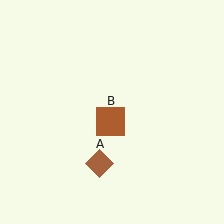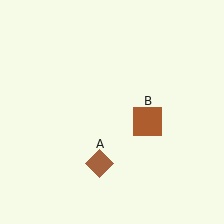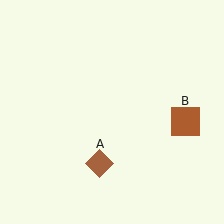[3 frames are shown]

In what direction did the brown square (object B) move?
The brown square (object B) moved right.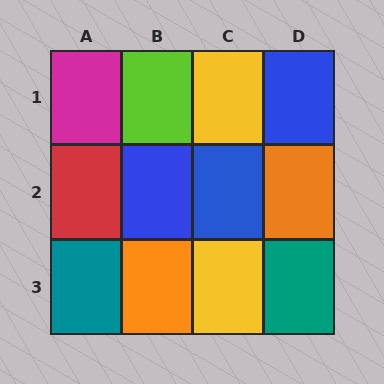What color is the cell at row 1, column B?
Lime.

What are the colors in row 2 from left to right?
Red, blue, blue, orange.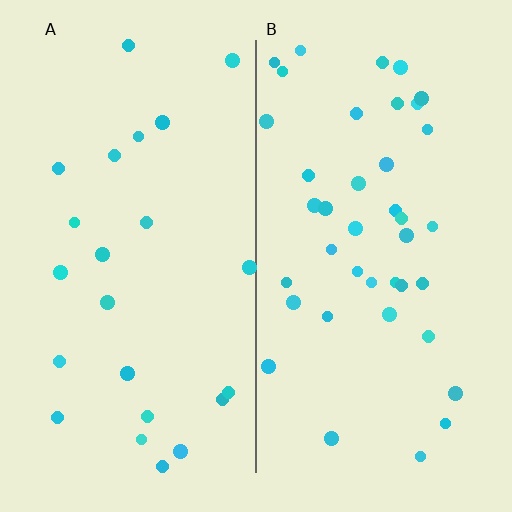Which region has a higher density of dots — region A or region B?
B (the right).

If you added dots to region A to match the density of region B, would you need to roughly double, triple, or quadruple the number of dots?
Approximately double.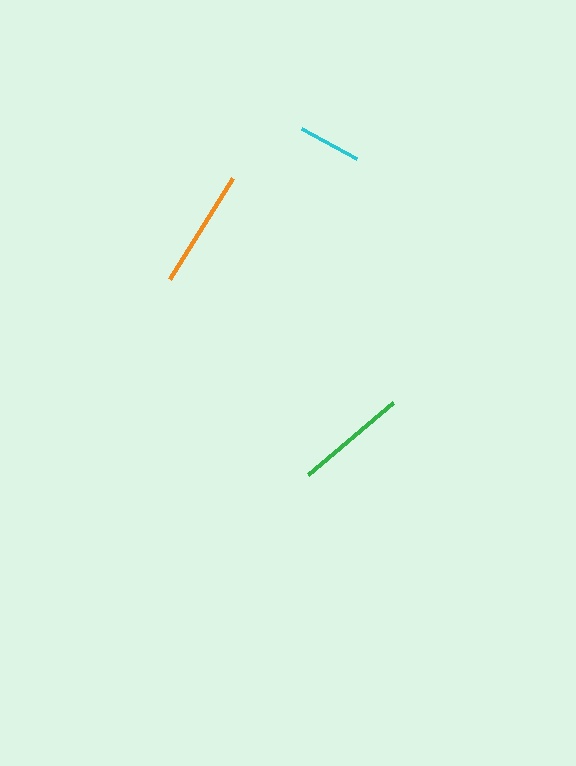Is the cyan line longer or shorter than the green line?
The green line is longer than the cyan line.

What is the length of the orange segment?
The orange segment is approximately 119 pixels long.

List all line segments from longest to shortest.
From longest to shortest: orange, green, cyan.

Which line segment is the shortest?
The cyan line is the shortest at approximately 63 pixels.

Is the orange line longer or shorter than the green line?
The orange line is longer than the green line.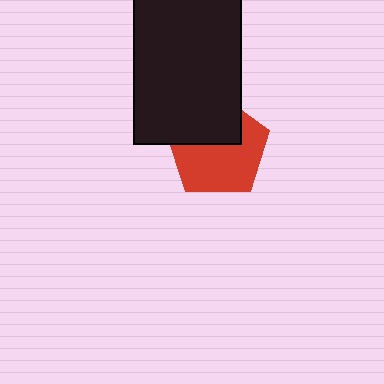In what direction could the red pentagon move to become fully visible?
The red pentagon could move down. That would shift it out from behind the black rectangle entirely.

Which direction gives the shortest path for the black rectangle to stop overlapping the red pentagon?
Moving up gives the shortest separation.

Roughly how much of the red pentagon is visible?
About half of it is visible (roughly 61%).